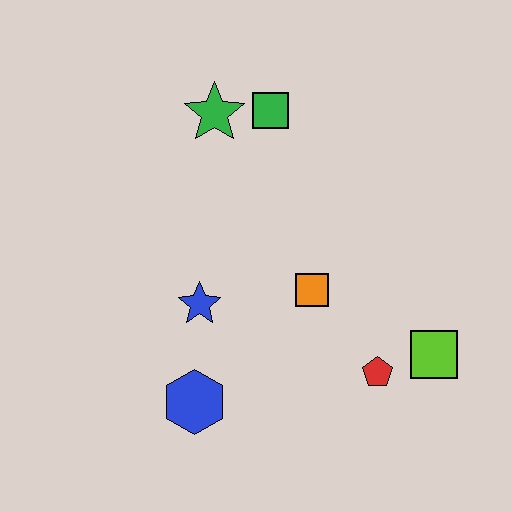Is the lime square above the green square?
No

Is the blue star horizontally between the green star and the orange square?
No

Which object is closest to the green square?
The green star is closest to the green square.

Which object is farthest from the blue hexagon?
The green square is farthest from the blue hexagon.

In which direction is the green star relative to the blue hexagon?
The green star is above the blue hexagon.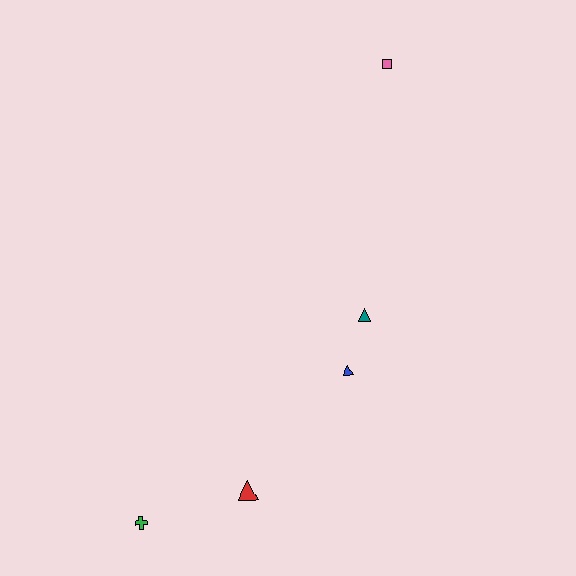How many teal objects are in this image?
There is 1 teal object.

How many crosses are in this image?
There is 1 cross.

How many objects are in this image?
There are 5 objects.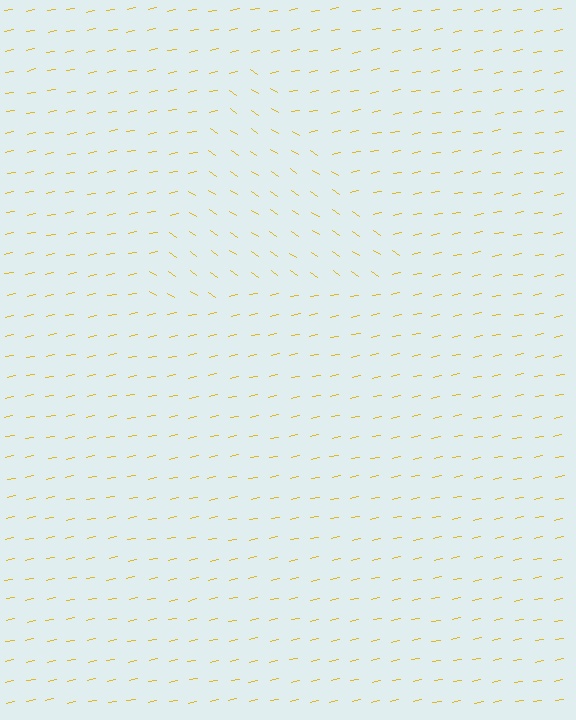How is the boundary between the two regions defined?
The boundary is defined purely by a change in line orientation (approximately 45 degrees difference). All lines are the same color and thickness.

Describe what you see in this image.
The image is filled with small yellow line segments. A triangle region in the image has lines oriented differently from the surrounding lines, creating a visible texture boundary.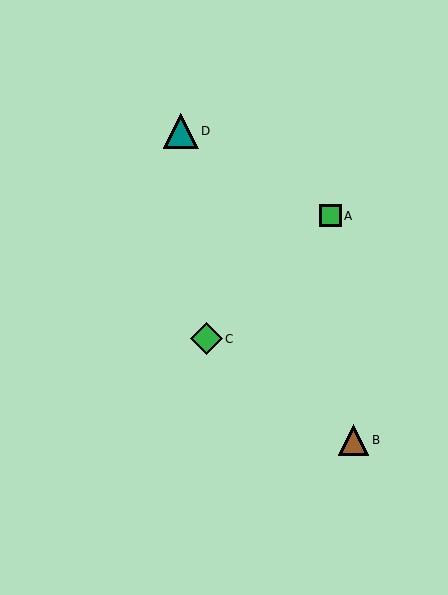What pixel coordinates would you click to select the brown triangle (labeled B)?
Click at (354, 440) to select the brown triangle B.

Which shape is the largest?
The teal triangle (labeled D) is the largest.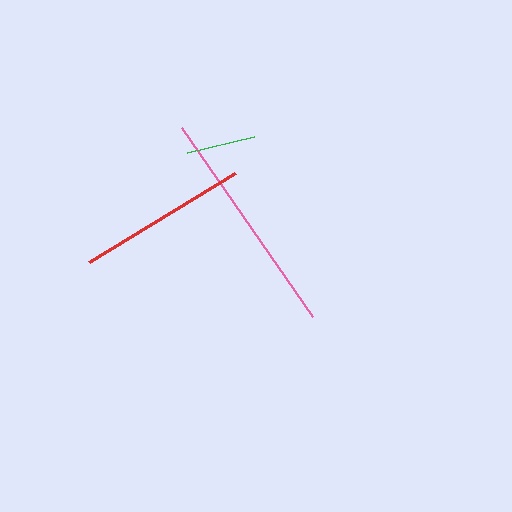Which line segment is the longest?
The pink line is the longest at approximately 230 pixels.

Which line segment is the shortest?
The green line is the shortest at approximately 69 pixels.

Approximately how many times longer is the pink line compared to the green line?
The pink line is approximately 3.3 times the length of the green line.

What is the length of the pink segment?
The pink segment is approximately 230 pixels long.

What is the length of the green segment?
The green segment is approximately 69 pixels long.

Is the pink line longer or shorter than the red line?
The pink line is longer than the red line.